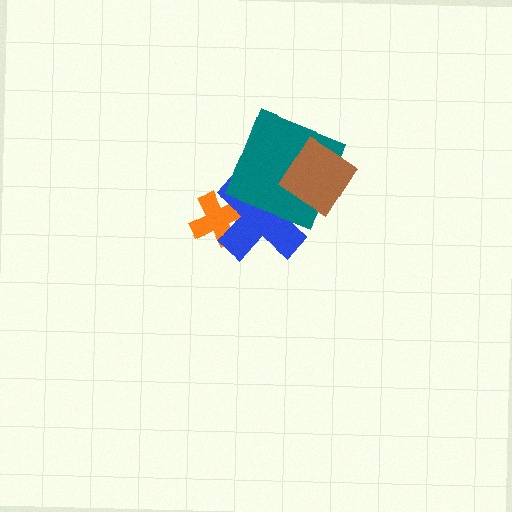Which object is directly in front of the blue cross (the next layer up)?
The teal square is directly in front of the blue cross.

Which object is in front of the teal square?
The brown diamond is in front of the teal square.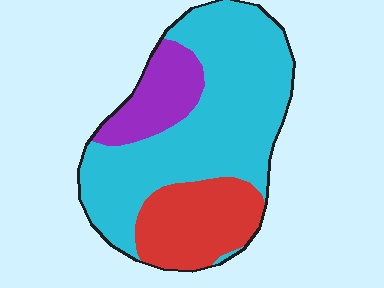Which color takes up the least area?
Purple, at roughly 15%.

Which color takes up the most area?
Cyan, at roughly 60%.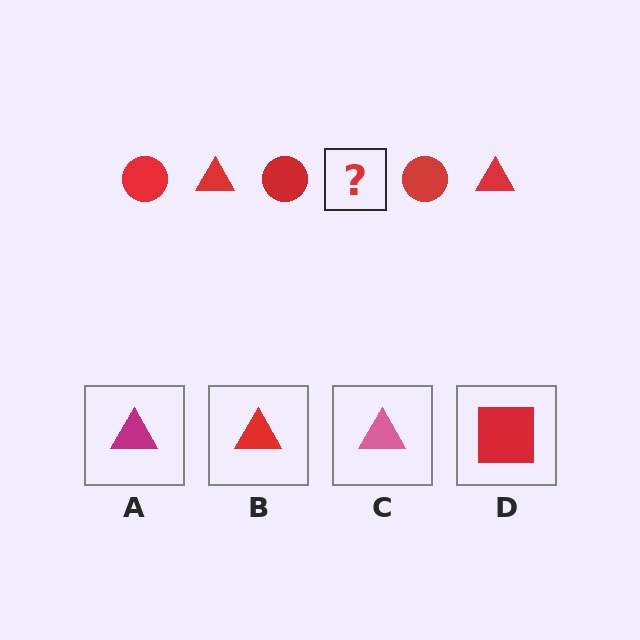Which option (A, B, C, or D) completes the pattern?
B.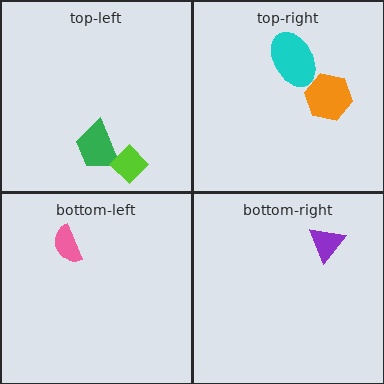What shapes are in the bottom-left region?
The pink semicircle.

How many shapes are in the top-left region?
2.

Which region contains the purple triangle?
The bottom-right region.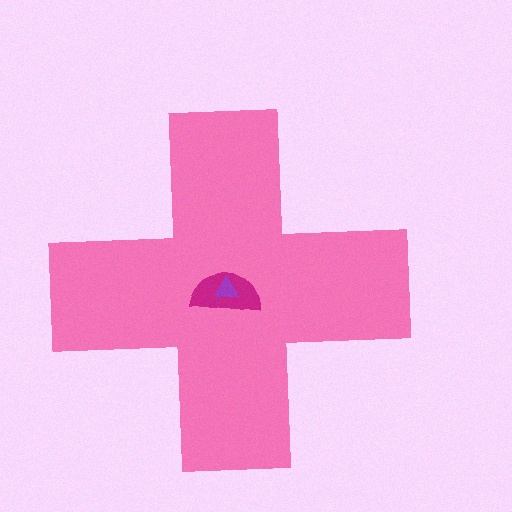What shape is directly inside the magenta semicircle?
The purple triangle.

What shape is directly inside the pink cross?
The magenta semicircle.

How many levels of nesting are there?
3.